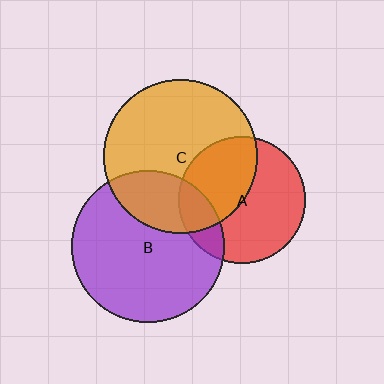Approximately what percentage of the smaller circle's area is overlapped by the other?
Approximately 20%.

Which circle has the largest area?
Circle C (orange).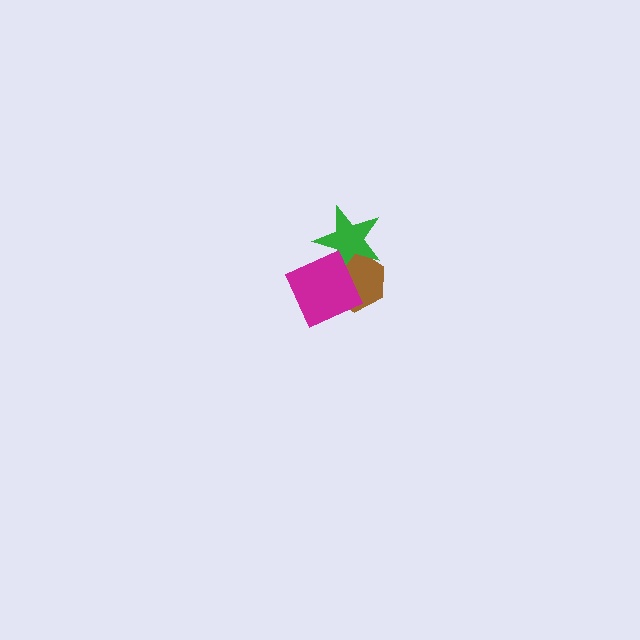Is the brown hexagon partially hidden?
Yes, it is partially covered by another shape.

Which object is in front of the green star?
The magenta diamond is in front of the green star.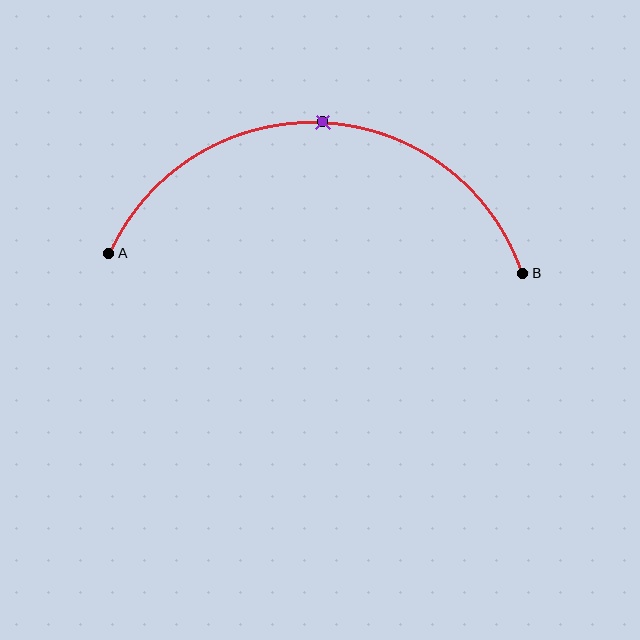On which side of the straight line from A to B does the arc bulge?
The arc bulges above the straight line connecting A and B.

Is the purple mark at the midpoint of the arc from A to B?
Yes. The purple mark lies on the arc at equal arc-length from both A and B — it is the arc midpoint.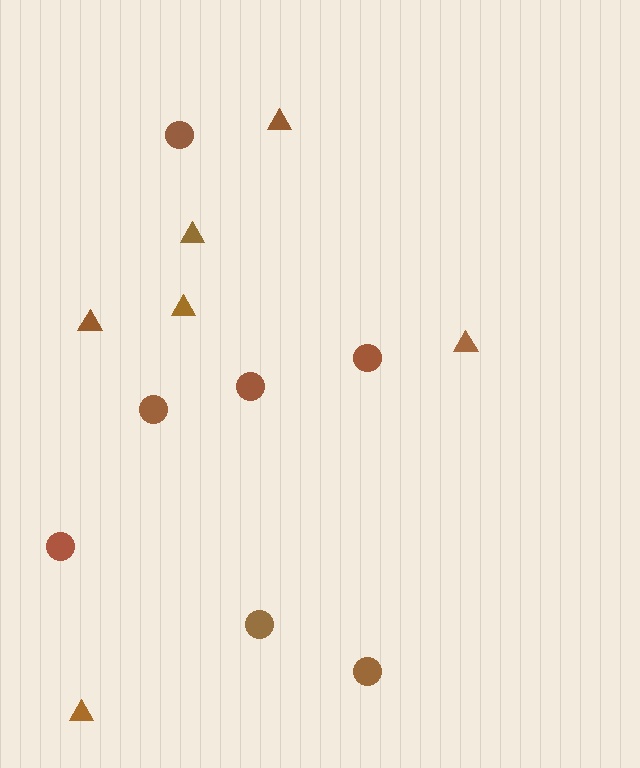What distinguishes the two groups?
There are 2 groups: one group of triangles (6) and one group of circles (7).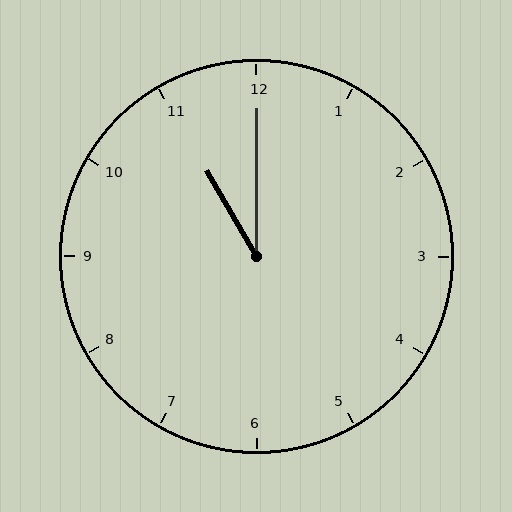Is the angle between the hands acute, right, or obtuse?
It is acute.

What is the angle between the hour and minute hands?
Approximately 30 degrees.